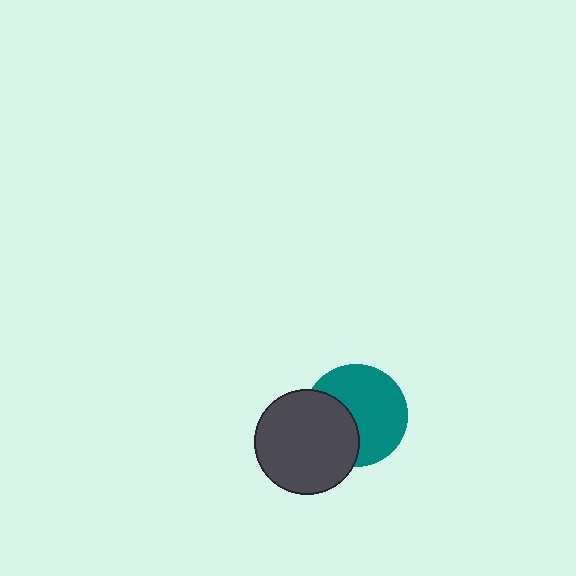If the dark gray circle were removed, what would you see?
You would see the complete teal circle.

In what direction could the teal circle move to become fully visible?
The teal circle could move right. That would shift it out from behind the dark gray circle entirely.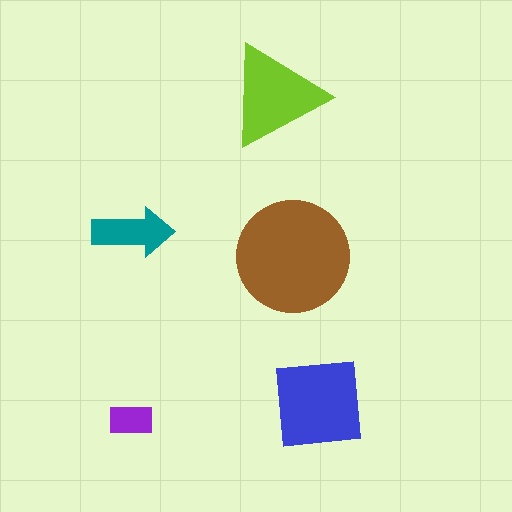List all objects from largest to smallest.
The brown circle, the blue square, the lime triangle, the teal arrow, the purple rectangle.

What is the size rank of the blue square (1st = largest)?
2nd.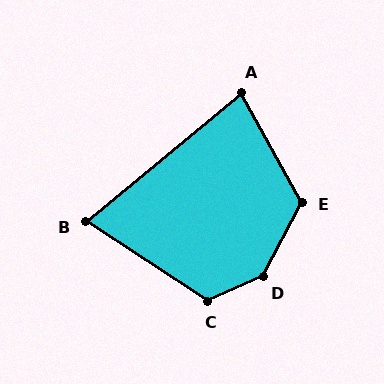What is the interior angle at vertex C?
Approximately 123 degrees (obtuse).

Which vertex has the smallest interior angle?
B, at approximately 73 degrees.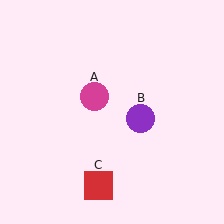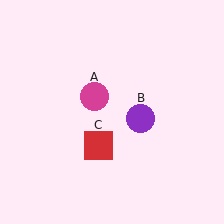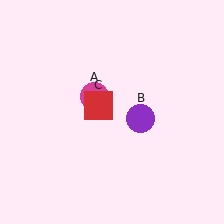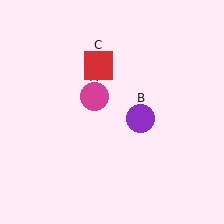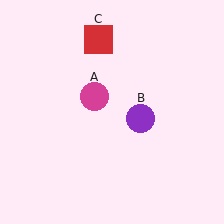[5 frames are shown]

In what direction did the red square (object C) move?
The red square (object C) moved up.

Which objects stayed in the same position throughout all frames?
Magenta circle (object A) and purple circle (object B) remained stationary.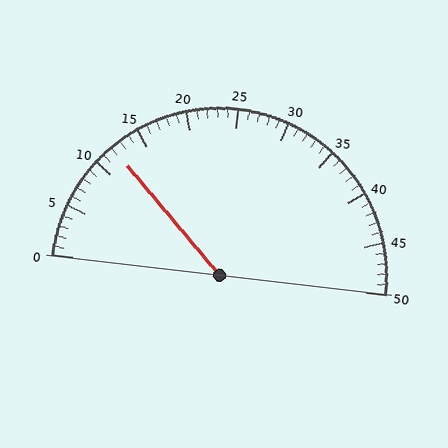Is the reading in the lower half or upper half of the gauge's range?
The reading is in the lower half of the range (0 to 50).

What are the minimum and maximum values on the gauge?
The gauge ranges from 0 to 50.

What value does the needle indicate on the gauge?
The needle indicates approximately 12.